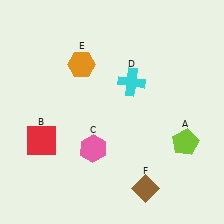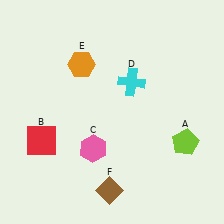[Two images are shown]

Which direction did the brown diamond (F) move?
The brown diamond (F) moved left.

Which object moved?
The brown diamond (F) moved left.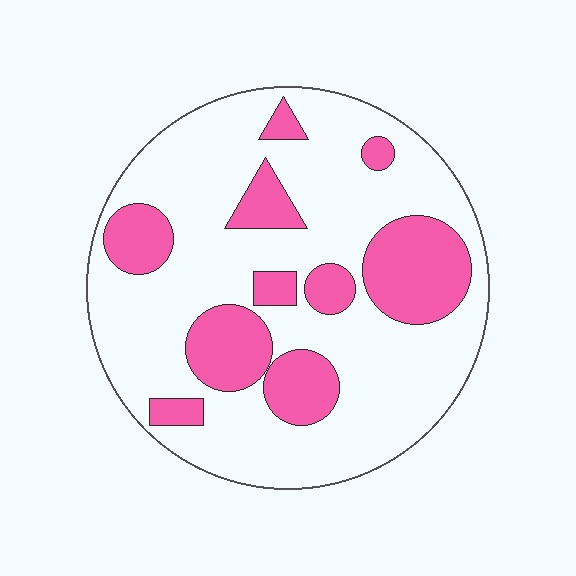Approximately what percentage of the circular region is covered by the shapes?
Approximately 25%.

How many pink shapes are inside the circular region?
10.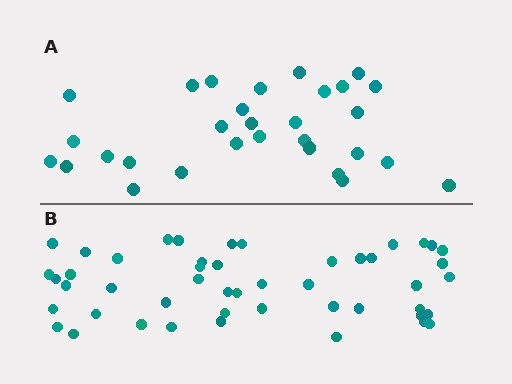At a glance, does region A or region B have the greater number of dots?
Region B (the bottom region) has more dots.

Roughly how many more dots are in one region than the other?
Region B has approximately 20 more dots than region A.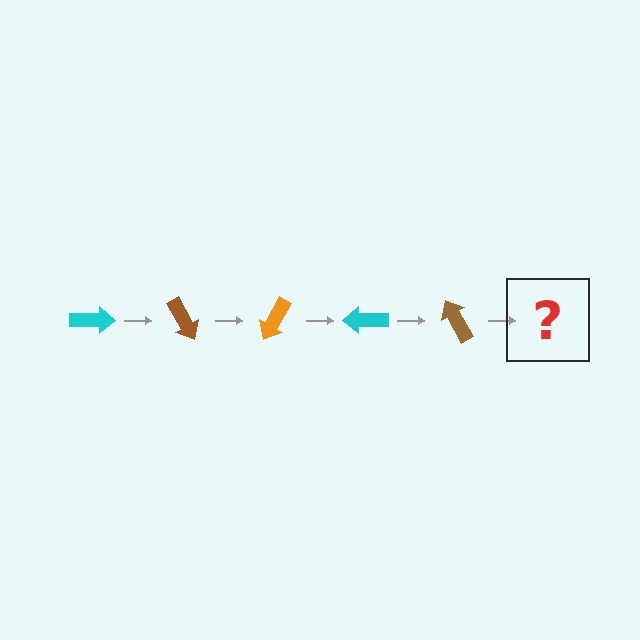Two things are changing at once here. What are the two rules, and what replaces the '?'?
The two rules are that it rotates 60 degrees each step and the color cycles through cyan, brown, and orange. The '?' should be an orange arrow, rotated 300 degrees from the start.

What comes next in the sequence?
The next element should be an orange arrow, rotated 300 degrees from the start.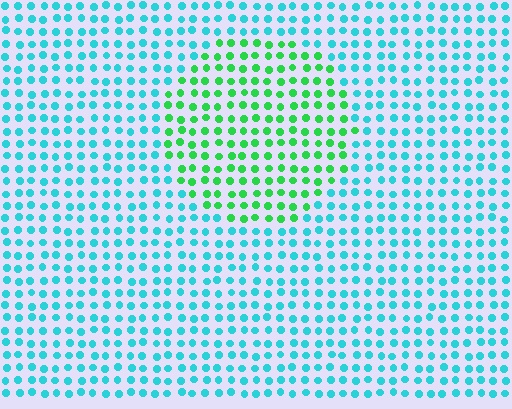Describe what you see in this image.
The image is filled with small cyan elements in a uniform arrangement. A circle-shaped region is visible where the elements are tinted to a slightly different hue, forming a subtle color boundary.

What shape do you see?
I see a circle.